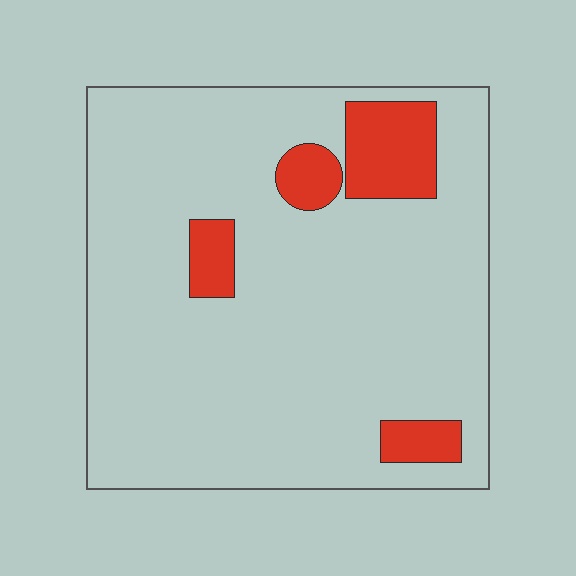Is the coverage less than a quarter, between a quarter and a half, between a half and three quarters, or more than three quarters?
Less than a quarter.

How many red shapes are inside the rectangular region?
4.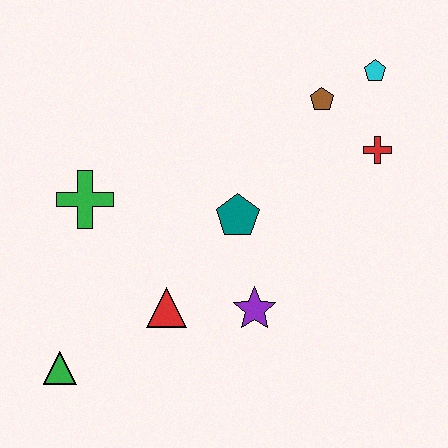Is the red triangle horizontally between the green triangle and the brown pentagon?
Yes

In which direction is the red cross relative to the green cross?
The red cross is to the right of the green cross.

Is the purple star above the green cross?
No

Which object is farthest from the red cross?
The green triangle is farthest from the red cross.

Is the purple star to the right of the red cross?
No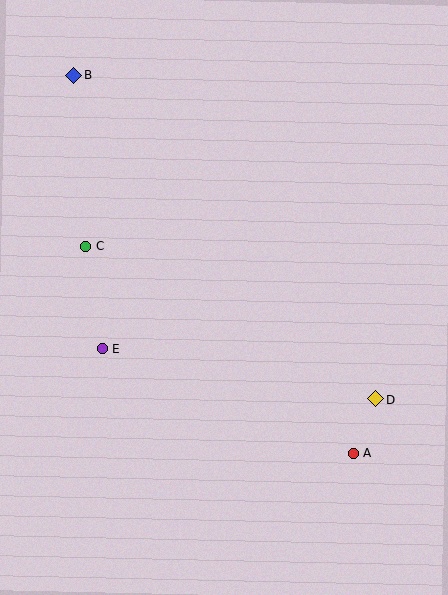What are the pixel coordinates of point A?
Point A is at (353, 453).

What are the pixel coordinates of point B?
Point B is at (73, 75).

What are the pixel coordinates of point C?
Point C is at (86, 246).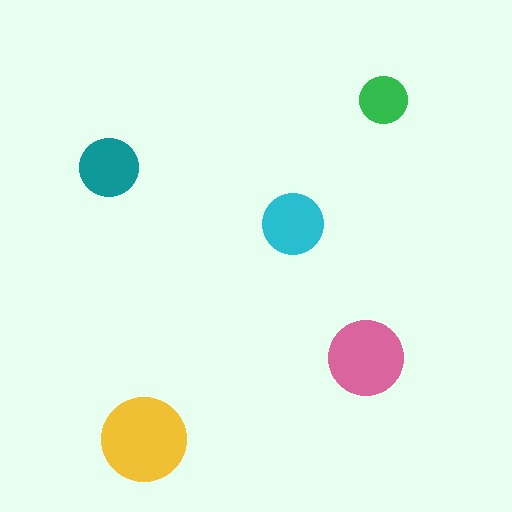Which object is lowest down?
The yellow circle is bottommost.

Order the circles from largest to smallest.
the yellow one, the pink one, the cyan one, the teal one, the green one.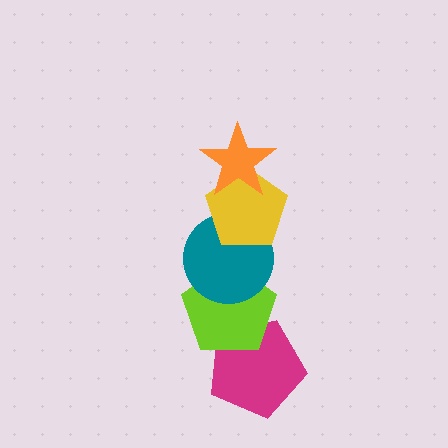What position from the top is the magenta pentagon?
The magenta pentagon is 5th from the top.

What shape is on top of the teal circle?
The yellow pentagon is on top of the teal circle.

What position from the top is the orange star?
The orange star is 1st from the top.